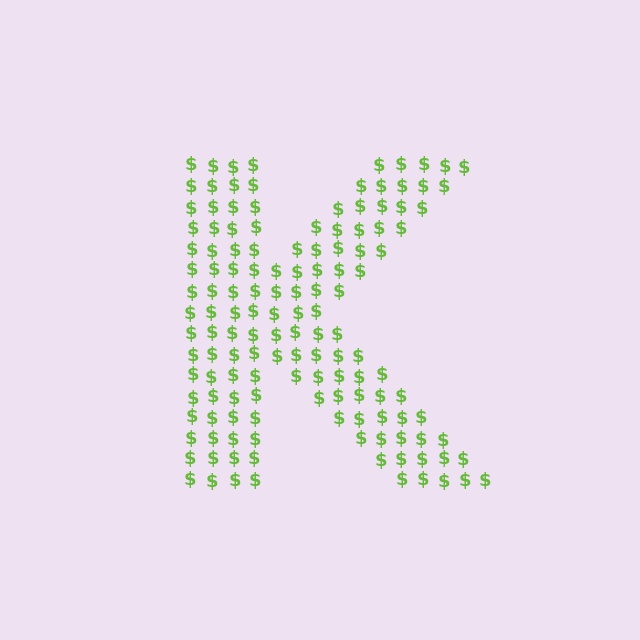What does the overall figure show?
The overall figure shows the letter K.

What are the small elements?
The small elements are dollar signs.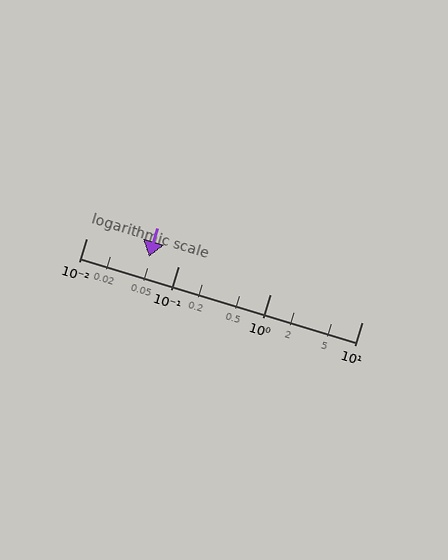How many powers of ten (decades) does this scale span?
The scale spans 3 decades, from 0.01 to 10.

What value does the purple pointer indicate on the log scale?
The pointer indicates approximately 0.048.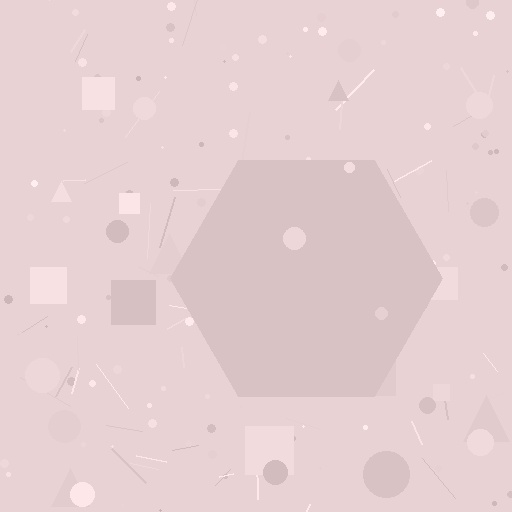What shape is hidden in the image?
A hexagon is hidden in the image.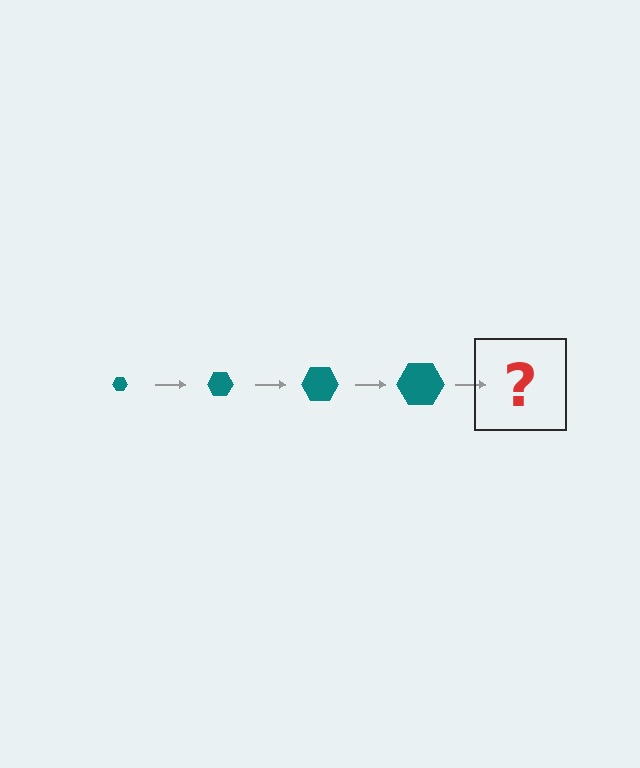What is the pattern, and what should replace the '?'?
The pattern is that the hexagon gets progressively larger each step. The '?' should be a teal hexagon, larger than the previous one.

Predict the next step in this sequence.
The next step is a teal hexagon, larger than the previous one.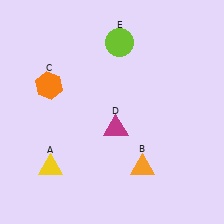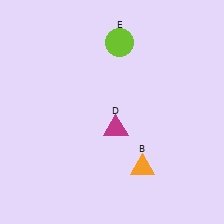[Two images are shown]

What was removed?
The orange hexagon (C), the yellow triangle (A) were removed in Image 2.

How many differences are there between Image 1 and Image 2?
There are 2 differences between the two images.